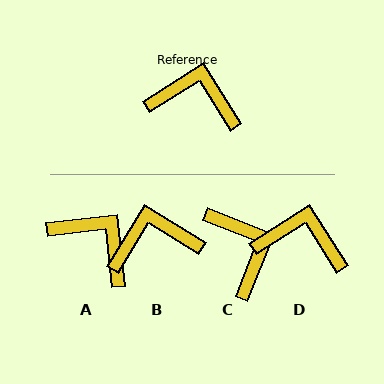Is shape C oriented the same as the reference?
No, it is off by about 54 degrees.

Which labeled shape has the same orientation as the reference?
D.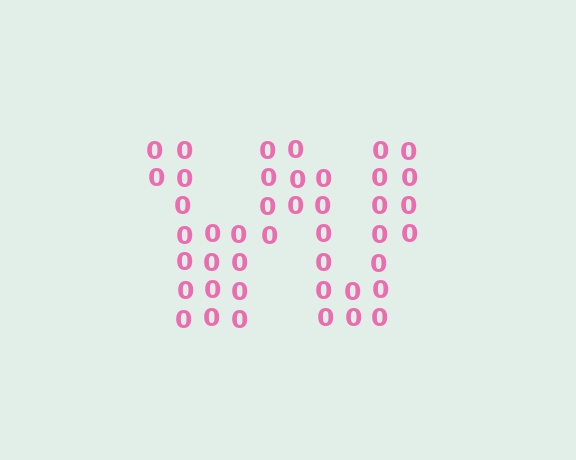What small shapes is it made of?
It is made of small digit 0's.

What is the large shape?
The large shape is the letter W.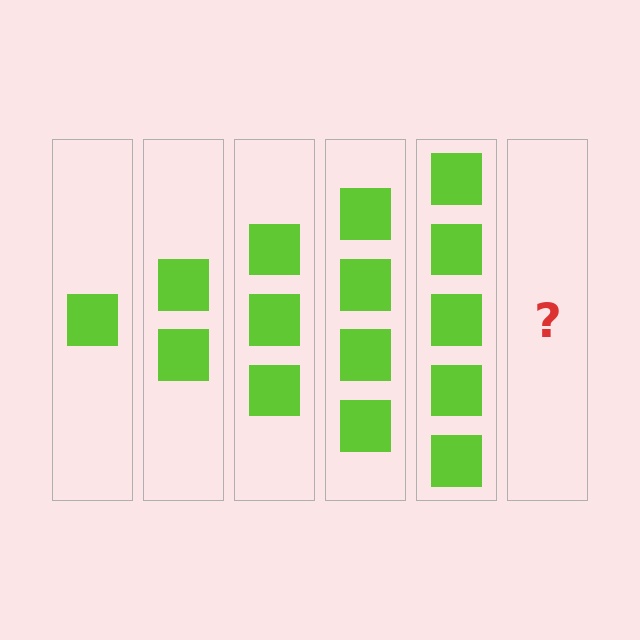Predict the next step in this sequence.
The next step is 6 squares.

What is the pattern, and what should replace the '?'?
The pattern is that each step adds one more square. The '?' should be 6 squares.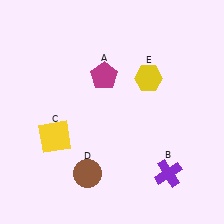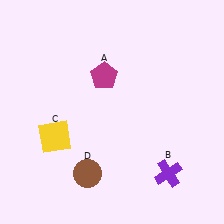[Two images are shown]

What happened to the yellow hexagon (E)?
The yellow hexagon (E) was removed in Image 2. It was in the top-right area of Image 1.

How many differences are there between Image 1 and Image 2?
There is 1 difference between the two images.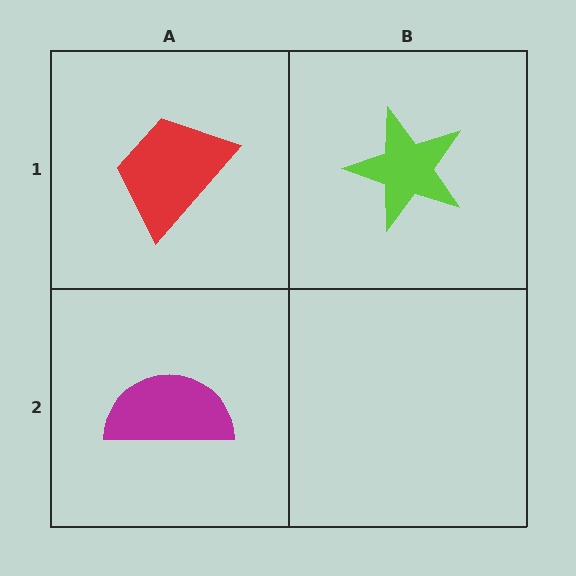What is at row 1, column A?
A red trapezoid.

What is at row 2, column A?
A magenta semicircle.